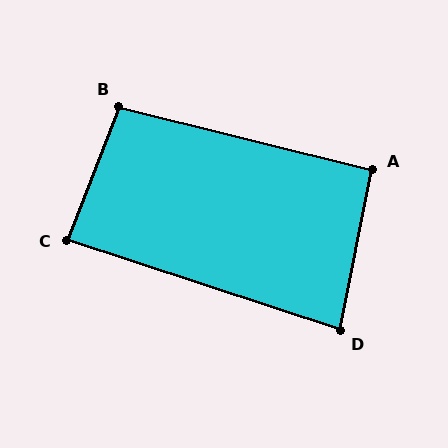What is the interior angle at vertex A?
Approximately 93 degrees (approximately right).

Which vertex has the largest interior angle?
B, at approximately 97 degrees.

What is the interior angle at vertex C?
Approximately 87 degrees (approximately right).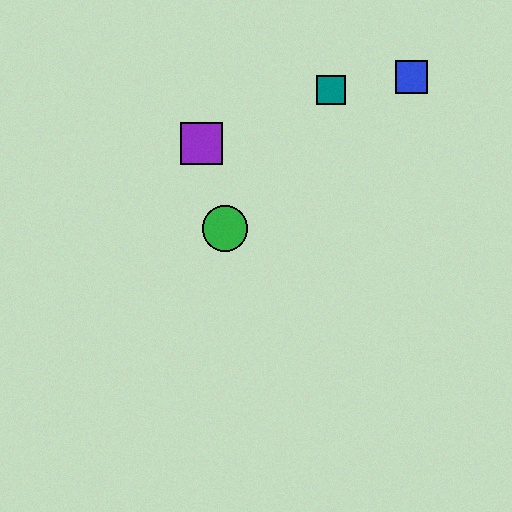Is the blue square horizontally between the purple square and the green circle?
No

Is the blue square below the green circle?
No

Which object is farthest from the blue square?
The green circle is farthest from the blue square.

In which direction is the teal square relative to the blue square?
The teal square is to the left of the blue square.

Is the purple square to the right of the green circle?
No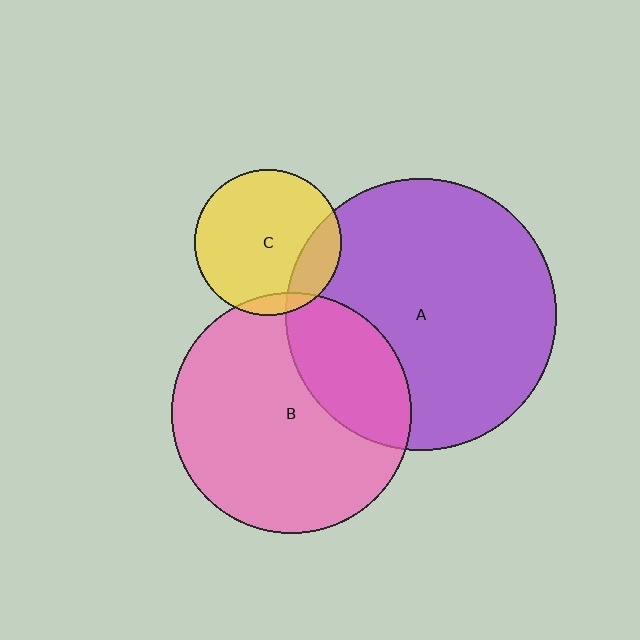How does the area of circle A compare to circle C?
Approximately 3.4 times.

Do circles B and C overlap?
Yes.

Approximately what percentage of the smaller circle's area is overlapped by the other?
Approximately 5%.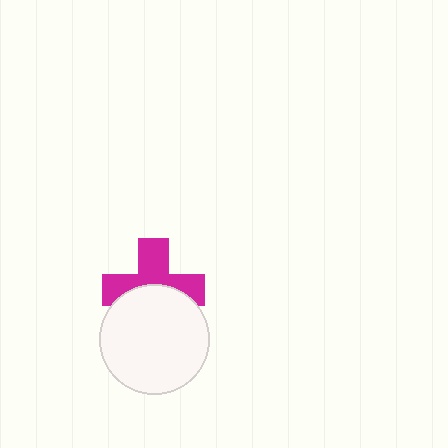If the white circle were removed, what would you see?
You would see the complete magenta cross.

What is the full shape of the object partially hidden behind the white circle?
The partially hidden object is a magenta cross.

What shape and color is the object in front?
The object in front is a white circle.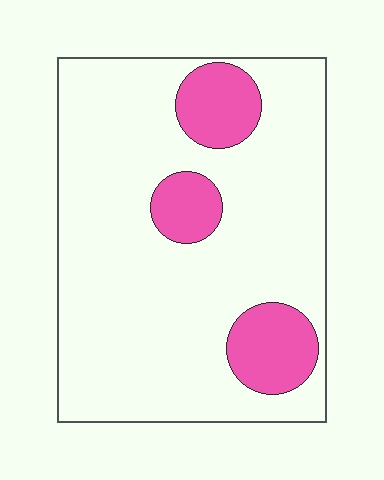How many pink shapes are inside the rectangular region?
3.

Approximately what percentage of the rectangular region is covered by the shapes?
Approximately 15%.